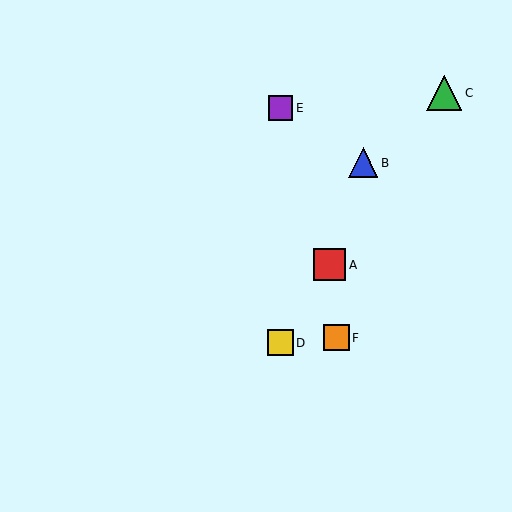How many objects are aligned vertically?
2 objects (D, E) are aligned vertically.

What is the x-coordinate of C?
Object C is at x≈444.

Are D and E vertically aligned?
Yes, both are at x≈281.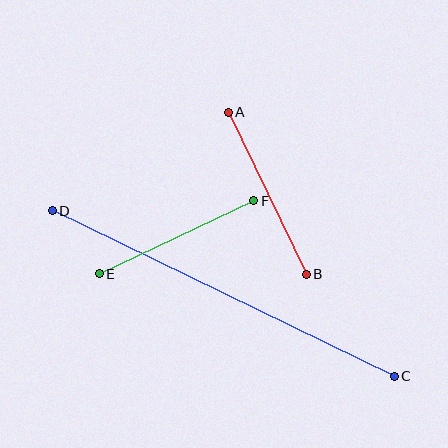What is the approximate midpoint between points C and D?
The midpoint is at approximately (223, 294) pixels.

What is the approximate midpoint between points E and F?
The midpoint is at approximately (176, 237) pixels.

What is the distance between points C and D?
The distance is approximately 380 pixels.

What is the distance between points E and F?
The distance is approximately 171 pixels.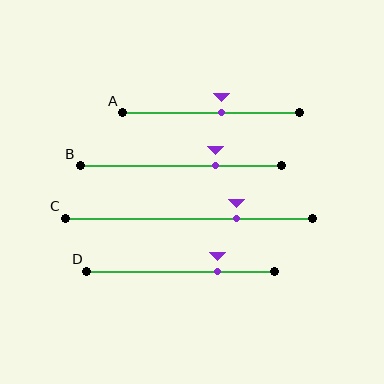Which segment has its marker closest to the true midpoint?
Segment A has its marker closest to the true midpoint.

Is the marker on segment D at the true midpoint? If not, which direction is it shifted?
No, the marker on segment D is shifted to the right by about 20% of the segment length.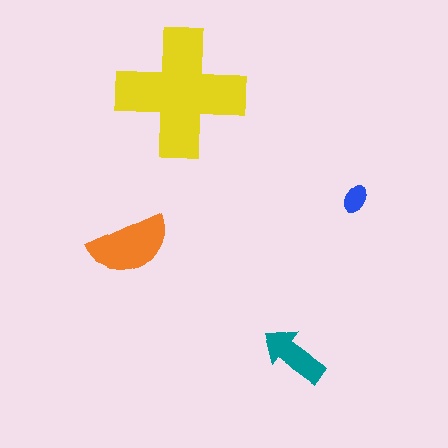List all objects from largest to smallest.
The yellow cross, the orange semicircle, the teal arrow, the blue ellipse.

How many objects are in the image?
There are 4 objects in the image.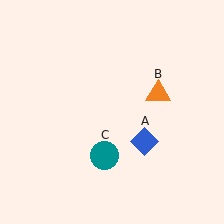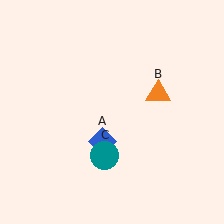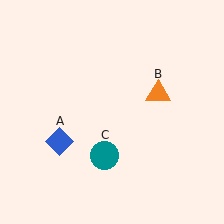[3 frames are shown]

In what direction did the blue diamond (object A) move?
The blue diamond (object A) moved left.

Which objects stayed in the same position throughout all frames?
Orange triangle (object B) and teal circle (object C) remained stationary.